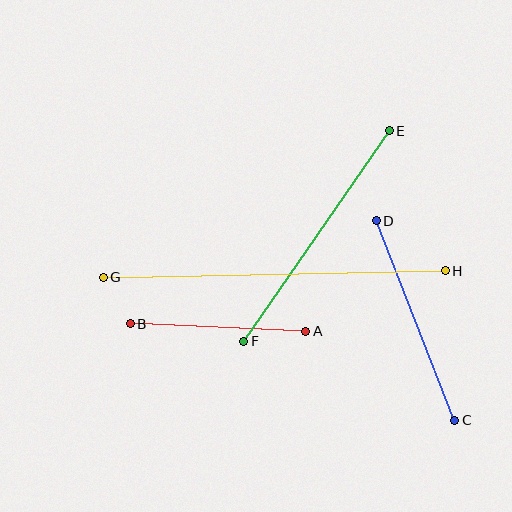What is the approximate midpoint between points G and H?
The midpoint is at approximately (274, 274) pixels.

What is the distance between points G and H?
The distance is approximately 342 pixels.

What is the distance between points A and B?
The distance is approximately 175 pixels.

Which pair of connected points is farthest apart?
Points G and H are farthest apart.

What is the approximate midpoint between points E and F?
The midpoint is at approximately (317, 236) pixels.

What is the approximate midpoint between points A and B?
The midpoint is at approximately (218, 328) pixels.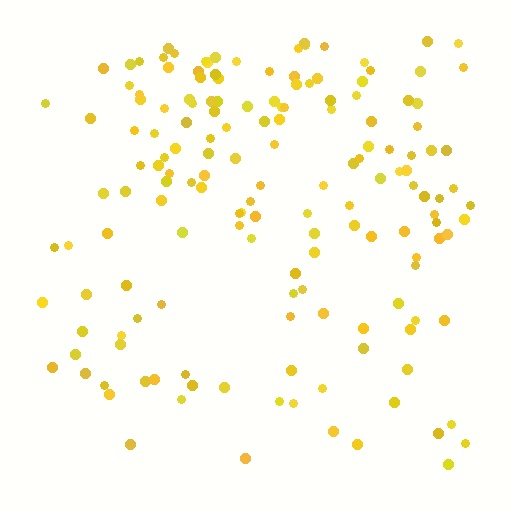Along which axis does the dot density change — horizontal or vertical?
Vertical.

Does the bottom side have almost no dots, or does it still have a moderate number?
Still a moderate number, just noticeably fewer than the top.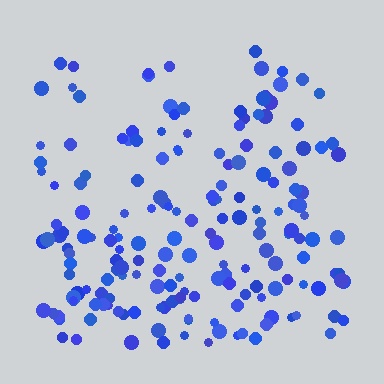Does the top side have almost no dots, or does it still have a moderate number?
Still a moderate number, just noticeably fewer than the bottom.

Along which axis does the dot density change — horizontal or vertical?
Vertical.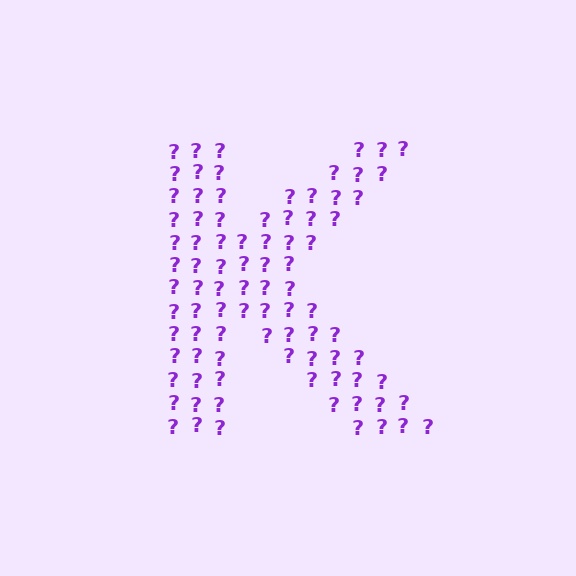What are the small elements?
The small elements are question marks.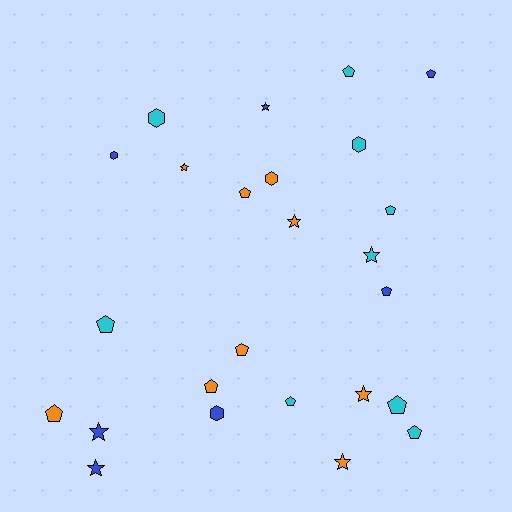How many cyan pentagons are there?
There are 6 cyan pentagons.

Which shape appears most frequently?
Pentagon, with 12 objects.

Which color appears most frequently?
Cyan, with 9 objects.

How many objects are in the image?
There are 25 objects.